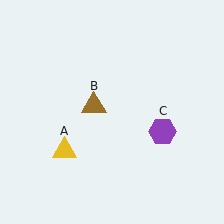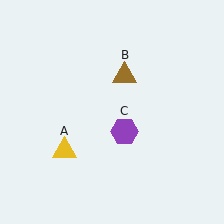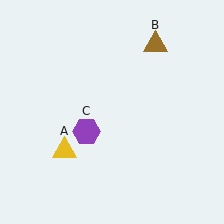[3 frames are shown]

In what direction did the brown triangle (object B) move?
The brown triangle (object B) moved up and to the right.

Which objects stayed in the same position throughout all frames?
Yellow triangle (object A) remained stationary.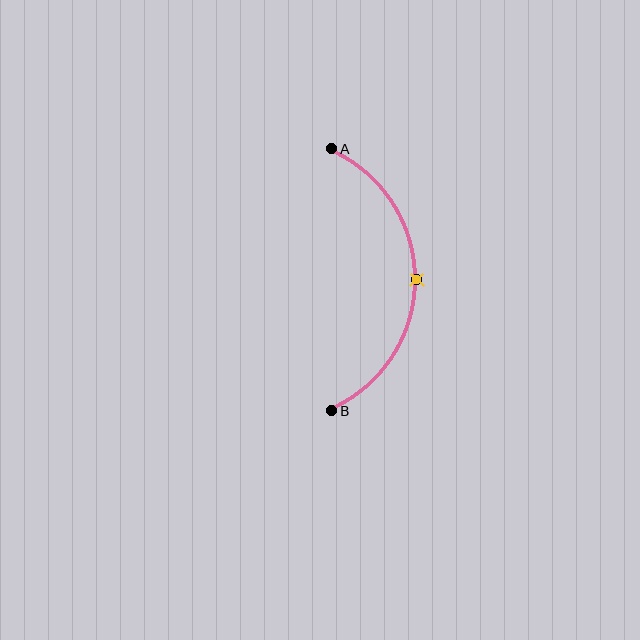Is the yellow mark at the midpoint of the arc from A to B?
Yes. The yellow mark lies on the arc at equal arc-length from both A and B — it is the arc midpoint.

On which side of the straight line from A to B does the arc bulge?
The arc bulges to the right of the straight line connecting A and B.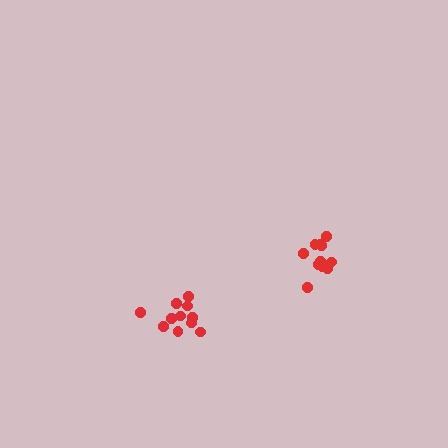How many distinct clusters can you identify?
There are 2 distinct clusters.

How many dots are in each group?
Group 1: 12 dots, Group 2: 11 dots (23 total).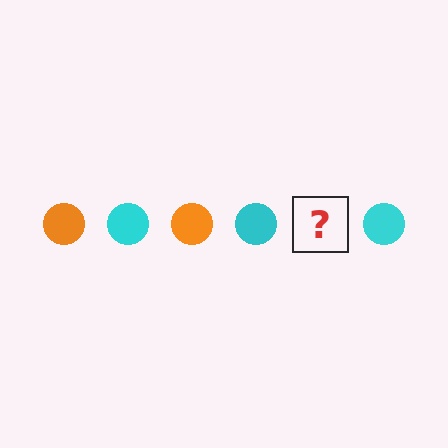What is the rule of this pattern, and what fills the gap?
The rule is that the pattern cycles through orange, cyan circles. The gap should be filled with an orange circle.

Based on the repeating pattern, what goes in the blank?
The blank should be an orange circle.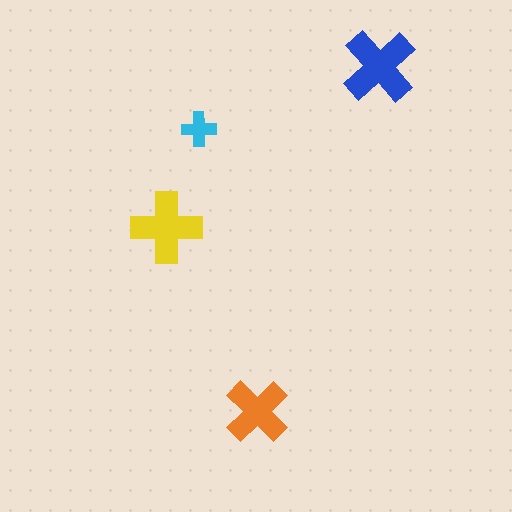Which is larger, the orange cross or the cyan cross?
The orange one.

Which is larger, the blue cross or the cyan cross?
The blue one.